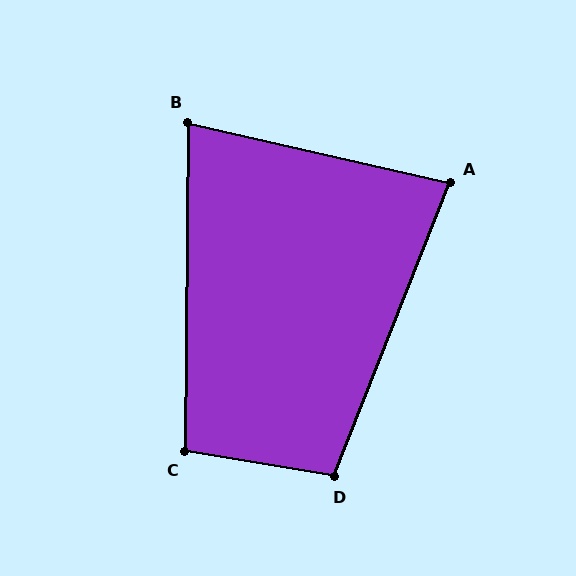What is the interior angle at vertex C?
Approximately 99 degrees (obtuse).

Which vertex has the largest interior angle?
D, at approximately 102 degrees.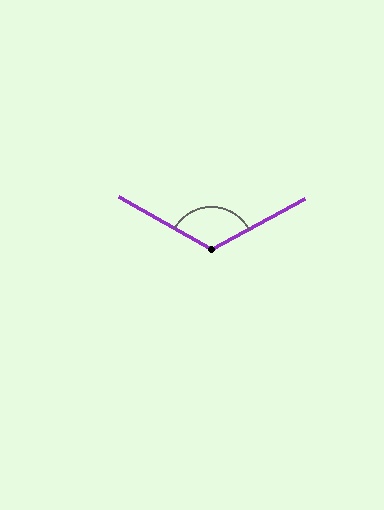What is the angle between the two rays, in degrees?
Approximately 122 degrees.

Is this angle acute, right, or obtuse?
It is obtuse.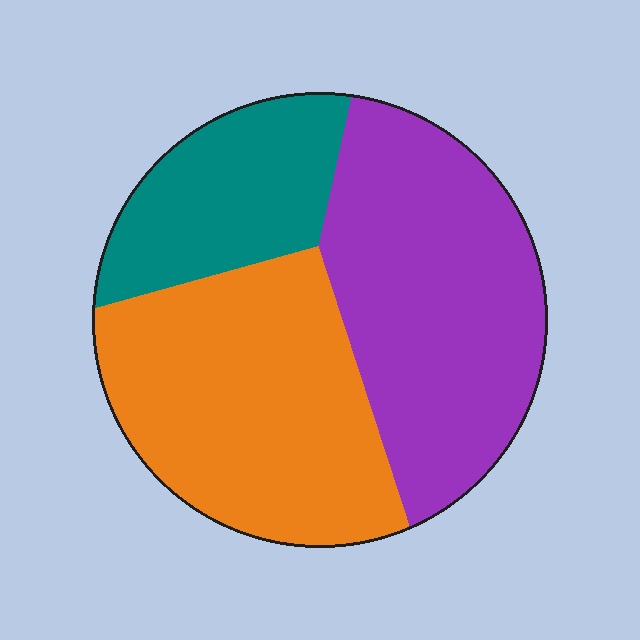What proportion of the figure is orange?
Orange takes up about two fifths (2/5) of the figure.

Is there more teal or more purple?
Purple.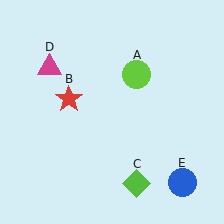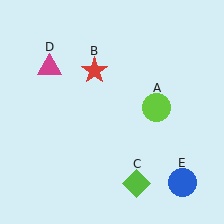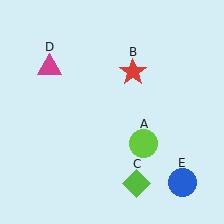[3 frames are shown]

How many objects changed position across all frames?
2 objects changed position: lime circle (object A), red star (object B).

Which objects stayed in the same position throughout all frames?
Lime diamond (object C) and magenta triangle (object D) and blue circle (object E) remained stationary.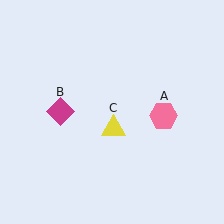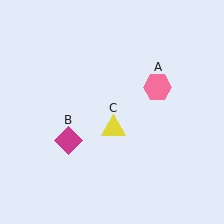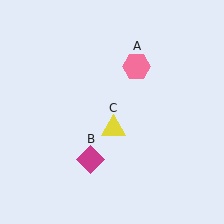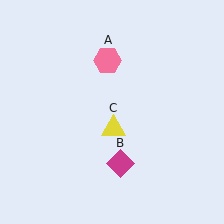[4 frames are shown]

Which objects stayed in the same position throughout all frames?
Yellow triangle (object C) remained stationary.